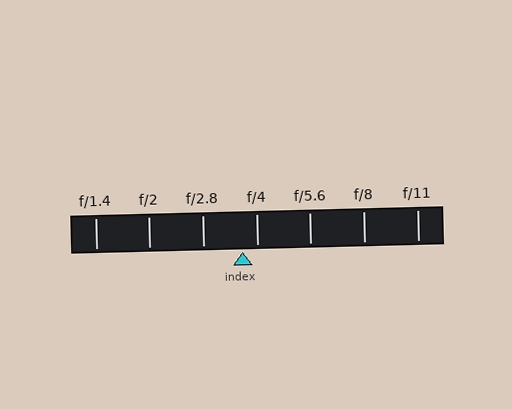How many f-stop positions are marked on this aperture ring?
There are 7 f-stop positions marked.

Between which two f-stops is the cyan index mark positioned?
The index mark is between f/2.8 and f/4.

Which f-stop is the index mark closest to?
The index mark is closest to f/4.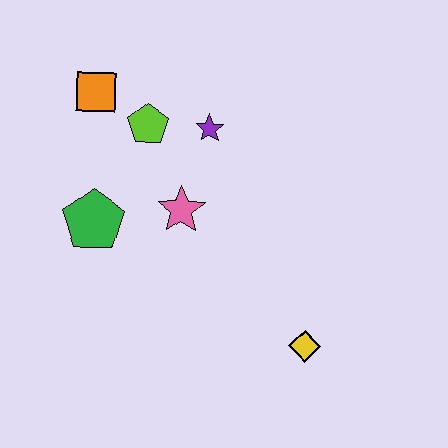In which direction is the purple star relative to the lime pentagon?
The purple star is to the right of the lime pentagon.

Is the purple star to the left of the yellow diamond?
Yes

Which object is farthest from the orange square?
The yellow diamond is farthest from the orange square.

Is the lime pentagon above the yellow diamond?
Yes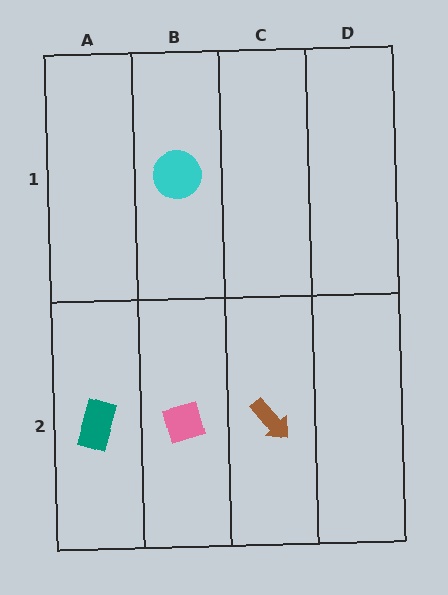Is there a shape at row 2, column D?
No, that cell is empty.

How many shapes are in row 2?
3 shapes.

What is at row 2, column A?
A teal rectangle.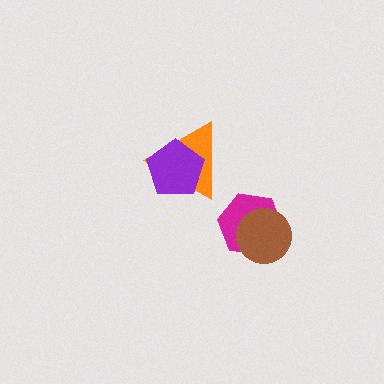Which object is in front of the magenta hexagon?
The brown circle is in front of the magenta hexagon.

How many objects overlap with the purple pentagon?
1 object overlaps with the purple pentagon.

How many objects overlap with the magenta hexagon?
1 object overlaps with the magenta hexagon.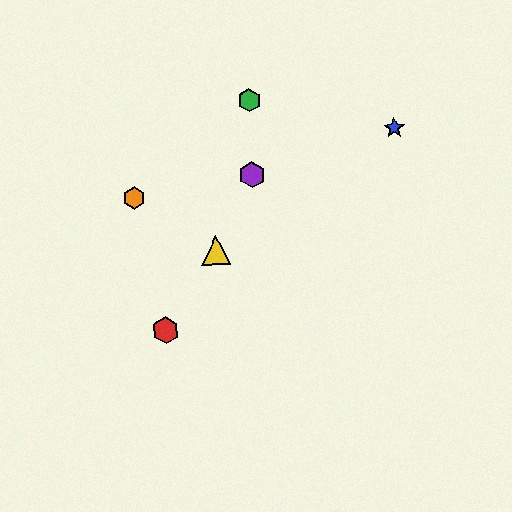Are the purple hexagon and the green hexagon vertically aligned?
Yes, both are at x≈252.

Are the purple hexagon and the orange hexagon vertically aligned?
No, the purple hexagon is at x≈252 and the orange hexagon is at x≈134.